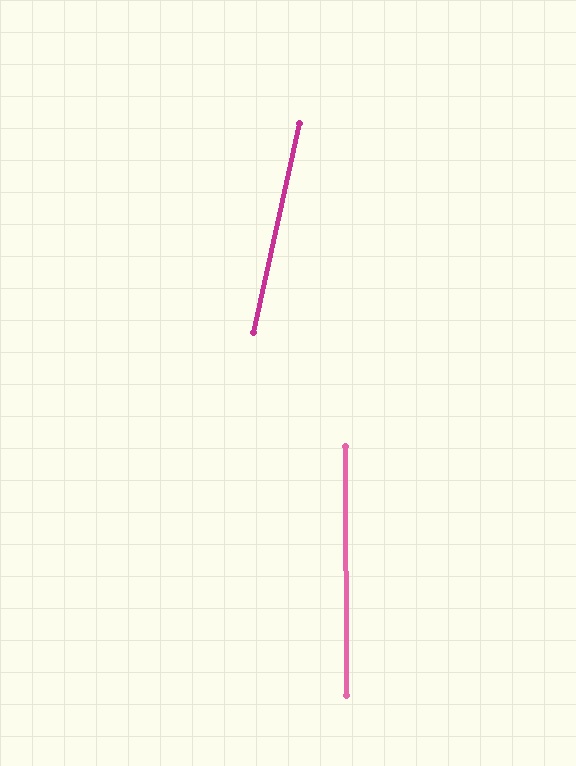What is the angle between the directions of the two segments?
Approximately 13 degrees.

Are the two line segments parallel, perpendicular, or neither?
Neither parallel nor perpendicular — they differ by about 13°.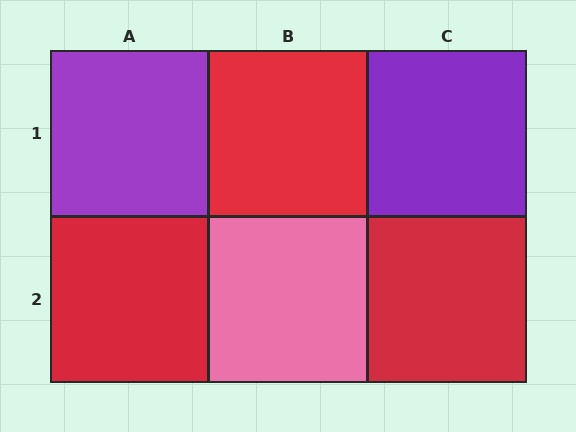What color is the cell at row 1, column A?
Purple.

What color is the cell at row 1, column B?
Red.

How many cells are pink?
1 cell is pink.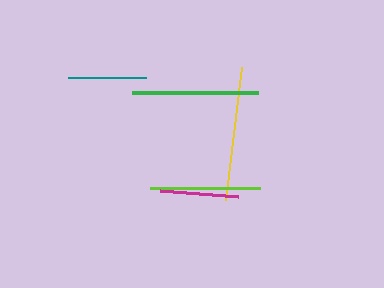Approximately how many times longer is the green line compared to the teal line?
The green line is approximately 1.6 times the length of the teal line.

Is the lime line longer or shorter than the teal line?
The lime line is longer than the teal line.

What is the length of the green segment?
The green segment is approximately 126 pixels long.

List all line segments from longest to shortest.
From longest to shortest: yellow, green, lime, teal, magenta.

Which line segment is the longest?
The yellow line is the longest at approximately 135 pixels.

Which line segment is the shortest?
The magenta line is the shortest at approximately 78 pixels.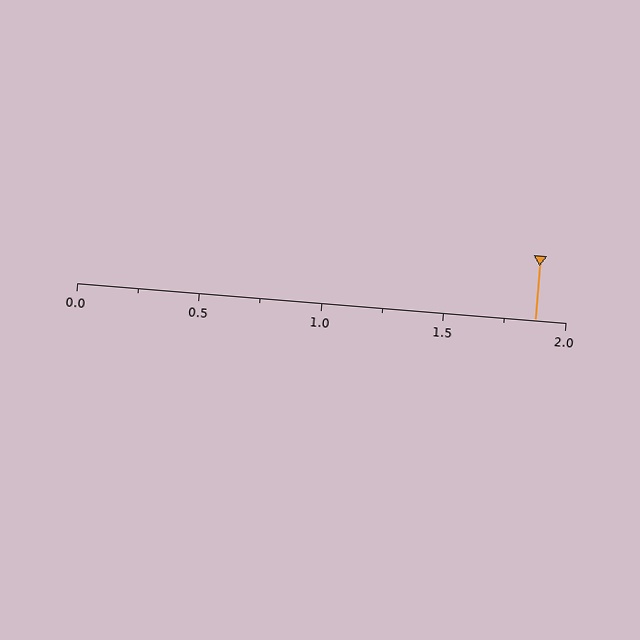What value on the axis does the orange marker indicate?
The marker indicates approximately 1.88.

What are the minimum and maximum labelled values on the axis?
The axis runs from 0.0 to 2.0.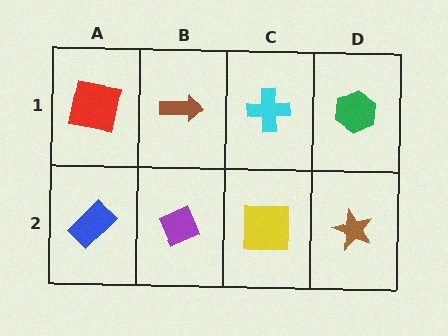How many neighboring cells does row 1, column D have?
2.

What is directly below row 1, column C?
A yellow square.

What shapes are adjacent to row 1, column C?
A yellow square (row 2, column C), a brown arrow (row 1, column B), a green hexagon (row 1, column D).